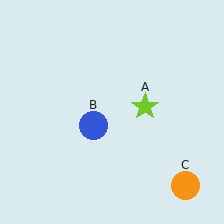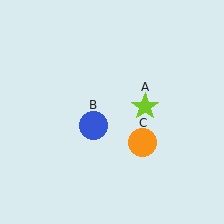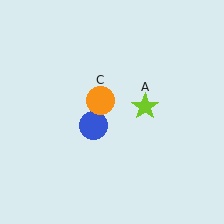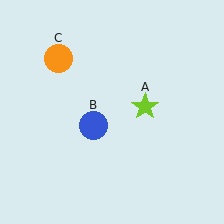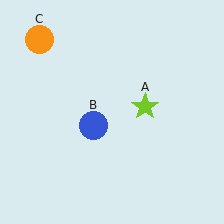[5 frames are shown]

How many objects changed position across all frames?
1 object changed position: orange circle (object C).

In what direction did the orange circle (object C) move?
The orange circle (object C) moved up and to the left.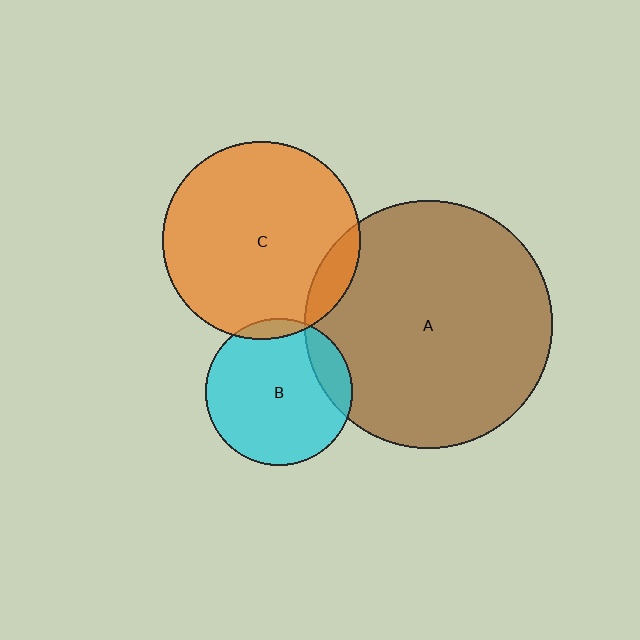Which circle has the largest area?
Circle A (brown).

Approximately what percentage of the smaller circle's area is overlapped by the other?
Approximately 15%.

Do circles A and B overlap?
Yes.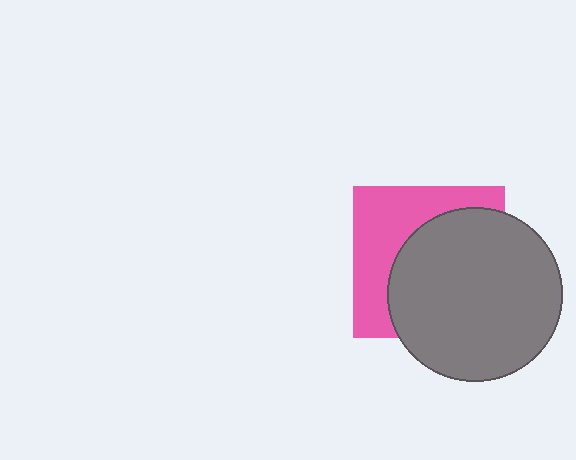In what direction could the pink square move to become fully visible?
The pink square could move toward the upper-left. That would shift it out from behind the gray circle entirely.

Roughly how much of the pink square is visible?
A small part of it is visible (roughly 41%).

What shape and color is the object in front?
The object in front is a gray circle.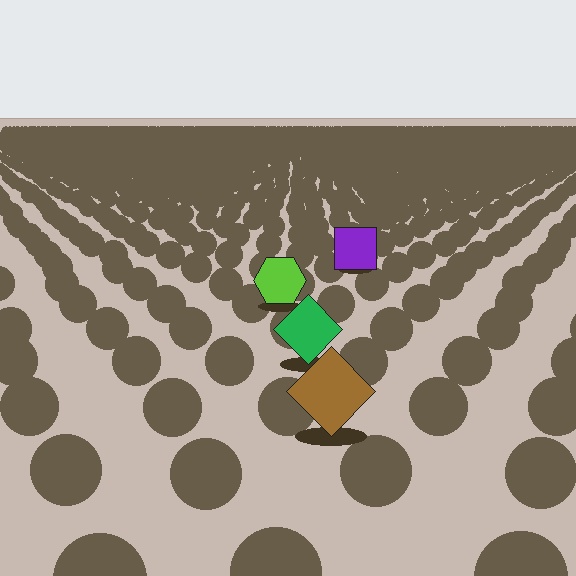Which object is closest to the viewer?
The brown diamond is closest. The texture marks near it are larger and more spread out.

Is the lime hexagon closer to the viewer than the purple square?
Yes. The lime hexagon is closer — you can tell from the texture gradient: the ground texture is coarser near it.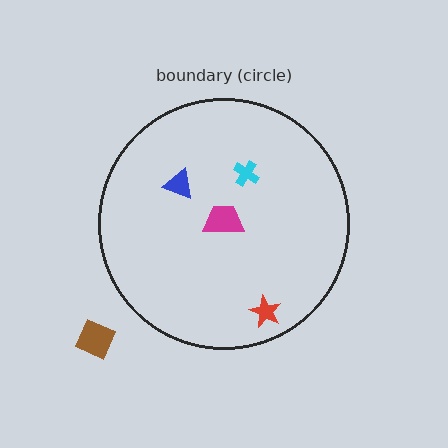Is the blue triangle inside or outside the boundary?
Inside.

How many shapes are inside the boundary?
4 inside, 1 outside.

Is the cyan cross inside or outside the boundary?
Inside.